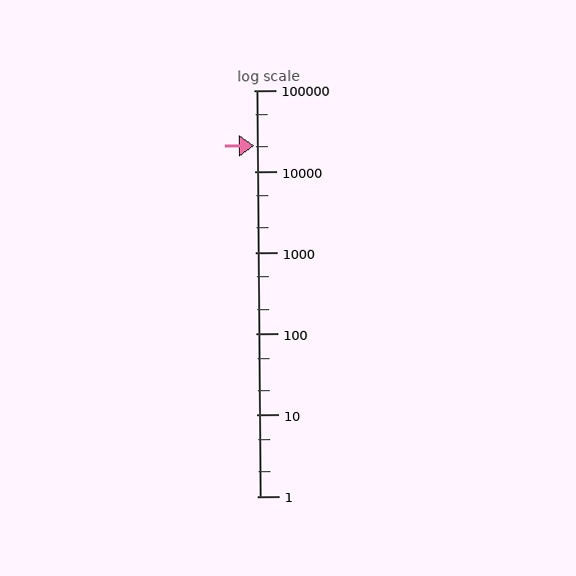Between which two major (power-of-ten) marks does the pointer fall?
The pointer is between 10000 and 100000.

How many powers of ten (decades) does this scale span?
The scale spans 5 decades, from 1 to 100000.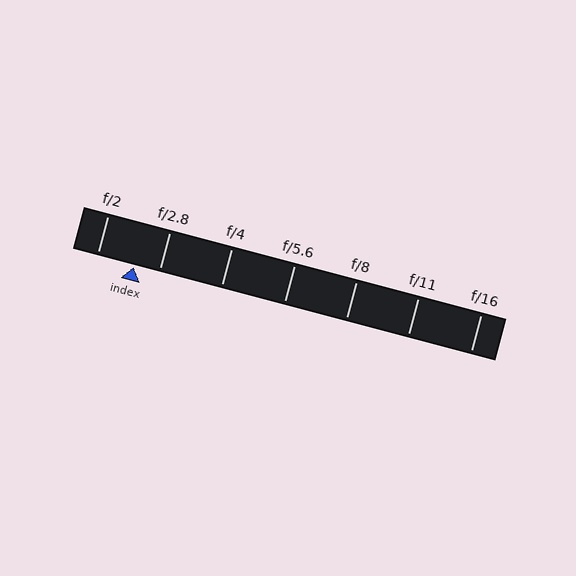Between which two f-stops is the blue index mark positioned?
The index mark is between f/2 and f/2.8.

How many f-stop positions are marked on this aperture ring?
There are 7 f-stop positions marked.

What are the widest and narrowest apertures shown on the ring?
The widest aperture shown is f/2 and the narrowest is f/16.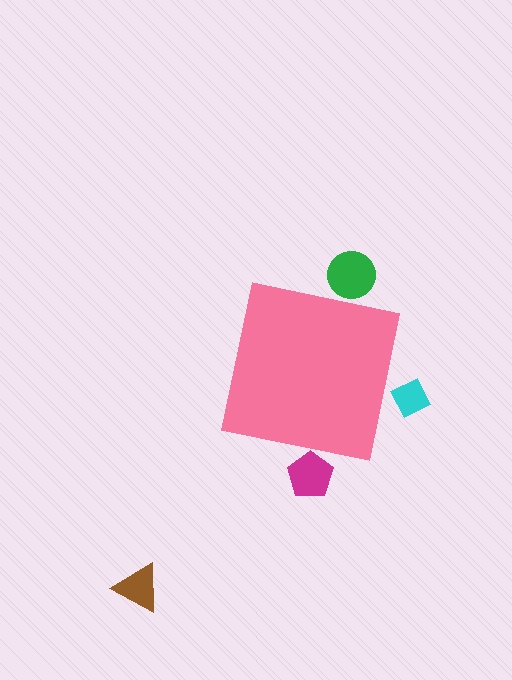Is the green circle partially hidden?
Yes, the green circle is partially hidden behind the pink square.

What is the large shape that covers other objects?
A pink square.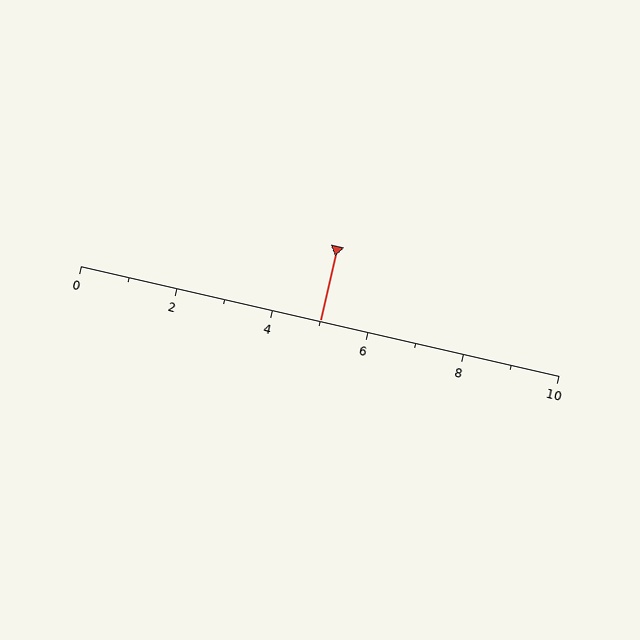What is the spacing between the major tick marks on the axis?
The major ticks are spaced 2 apart.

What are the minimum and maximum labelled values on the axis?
The axis runs from 0 to 10.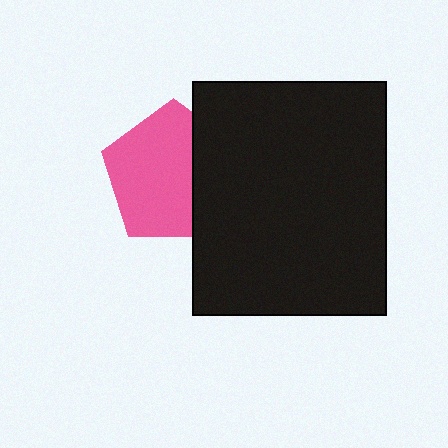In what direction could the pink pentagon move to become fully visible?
The pink pentagon could move left. That would shift it out from behind the black rectangle entirely.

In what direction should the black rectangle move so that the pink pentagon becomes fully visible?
The black rectangle should move right. That is the shortest direction to clear the overlap and leave the pink pentagon fully visible.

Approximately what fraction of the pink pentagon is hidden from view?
Roughly 33% of the pink pentagon is hidden behind the black rectangle.